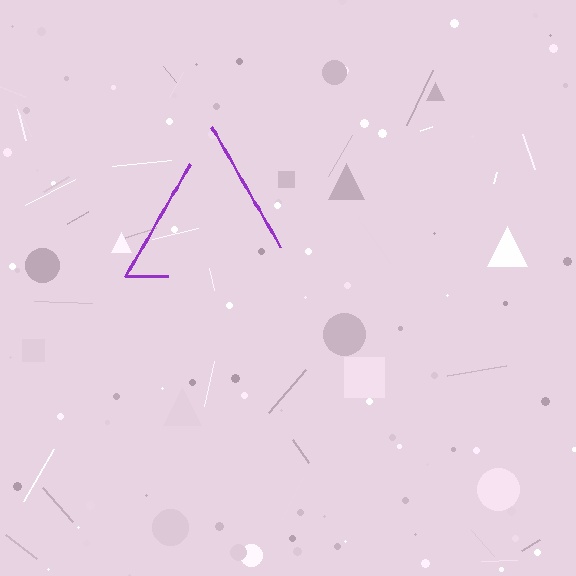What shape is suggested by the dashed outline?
The dashed outline suggests a triangle.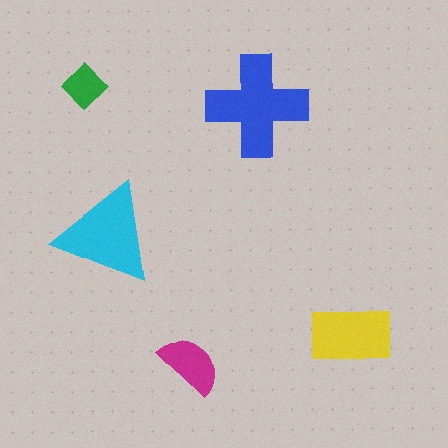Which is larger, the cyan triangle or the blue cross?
The blue cross.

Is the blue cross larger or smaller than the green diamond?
Larger.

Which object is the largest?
The blue cross.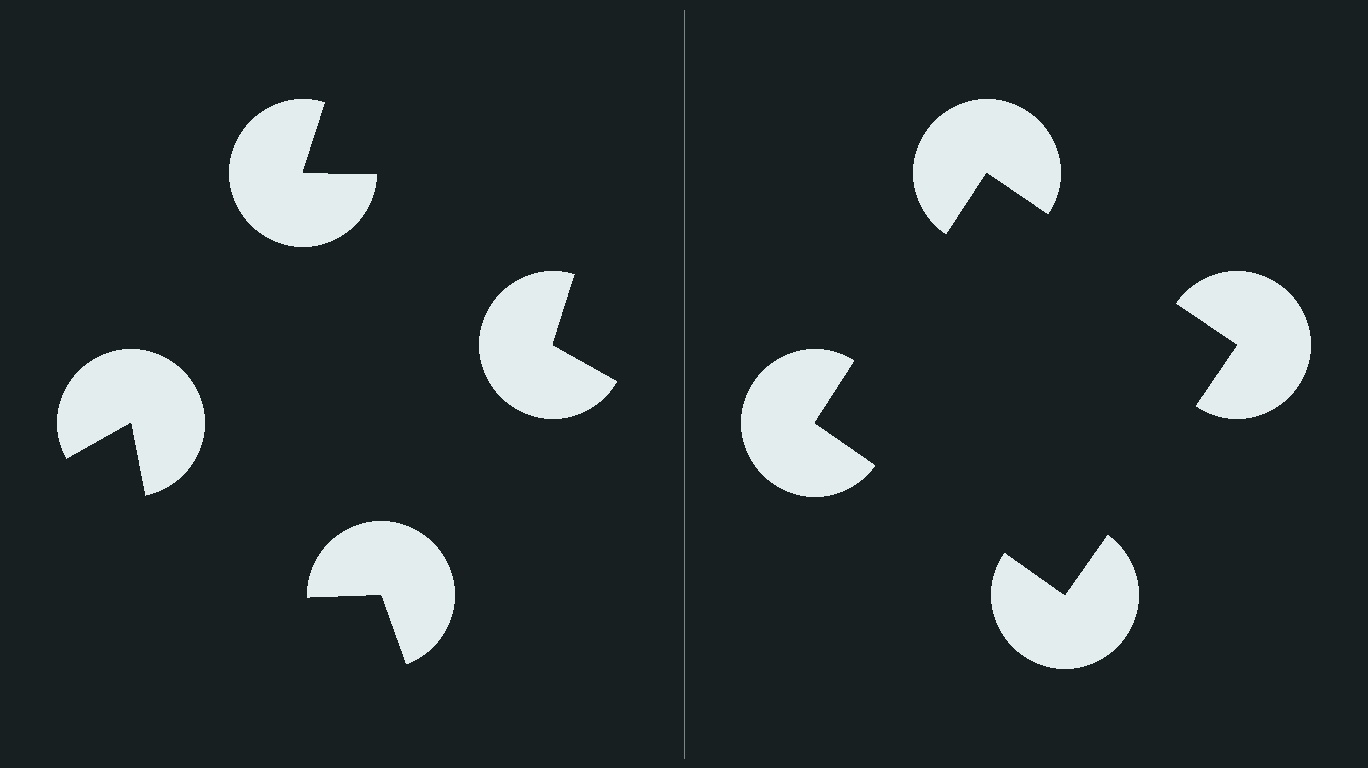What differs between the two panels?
The pac-man discs are positioned identically on both sides; only the wedge orientations differ. On the right they align to a square; on the left they are misaligned.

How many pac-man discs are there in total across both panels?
8 — 4 on each side.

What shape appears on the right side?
An illusory square.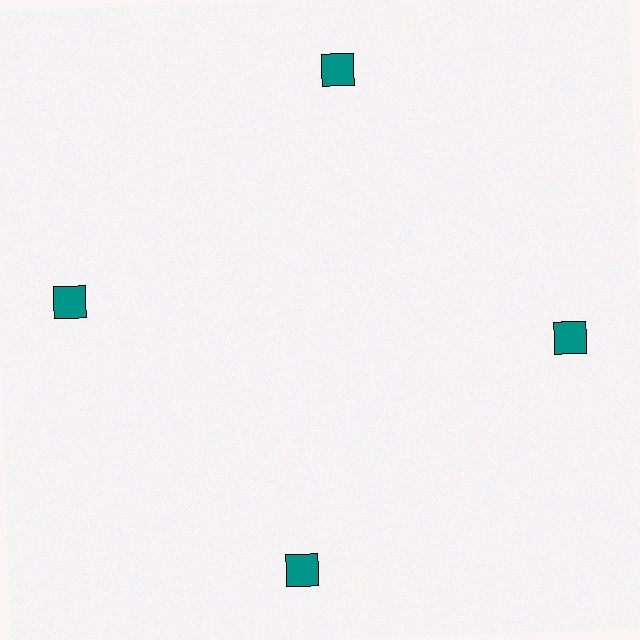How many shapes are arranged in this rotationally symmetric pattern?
There are 4 shapes, arranged in 4 groups of 1.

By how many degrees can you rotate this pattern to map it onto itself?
The pattern maps onto itself every 90 degrees of rotation.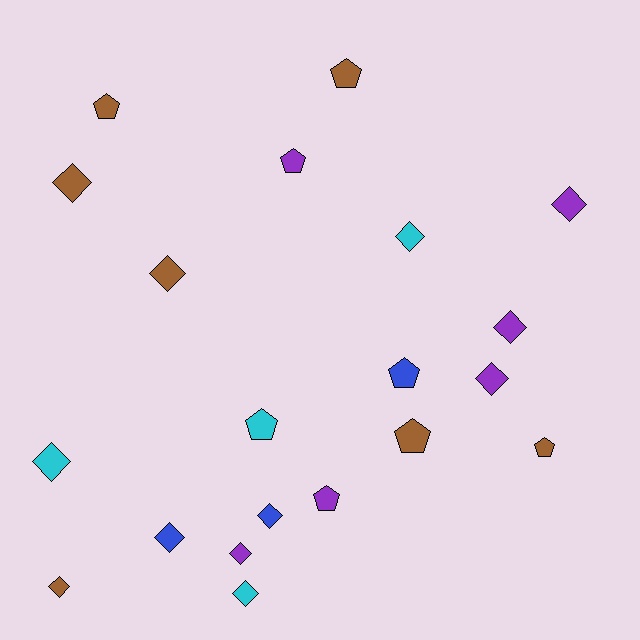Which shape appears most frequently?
Diamond, with 12 objects.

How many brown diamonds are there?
There are 3 brown diamonds.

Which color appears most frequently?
Brown, with 7 objects.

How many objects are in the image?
There are 20 objects.